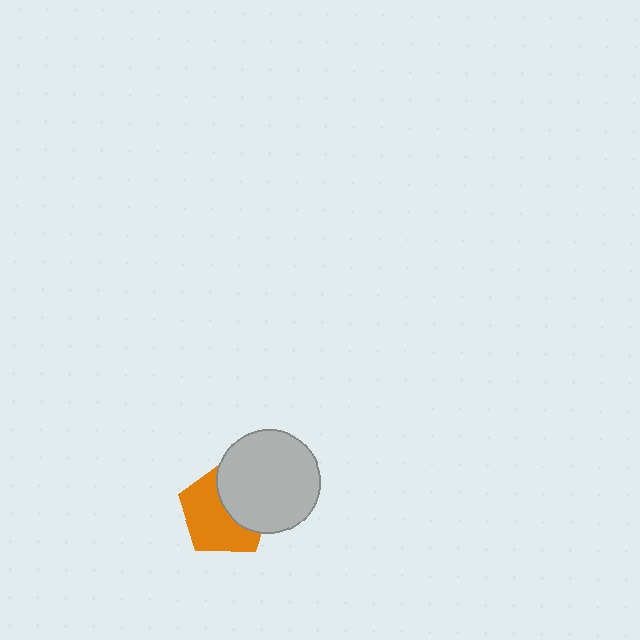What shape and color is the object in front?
The object in front is a light gray circle.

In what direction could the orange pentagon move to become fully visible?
The orange pentagon could move toward the lower-left. That would shift it out from behind the light gray circle entirely.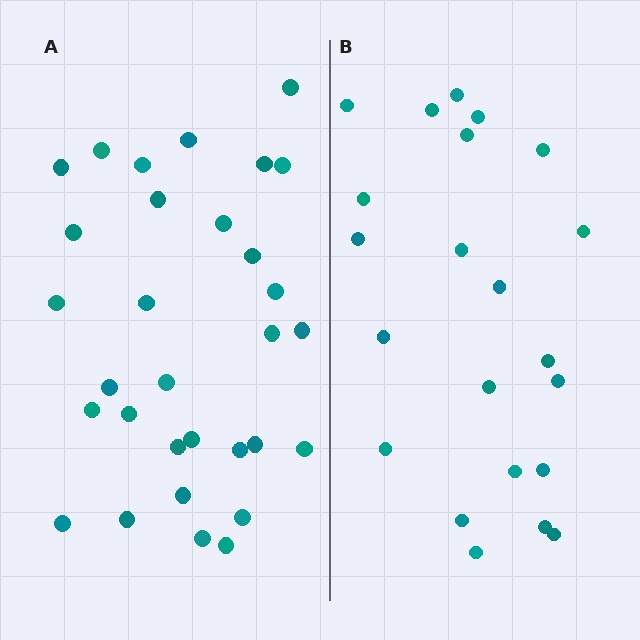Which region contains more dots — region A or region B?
Region A (the left region) has more dots.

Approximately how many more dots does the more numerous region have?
Region A has roughly 8 or so more dots than region B.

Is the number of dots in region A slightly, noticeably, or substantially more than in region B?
Region A has noticeably more, but not dramatically so. The ratio is roughly 1.4 to 1.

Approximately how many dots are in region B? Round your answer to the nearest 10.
About 20 dots. (The exact count is 22, which rounds to 20.)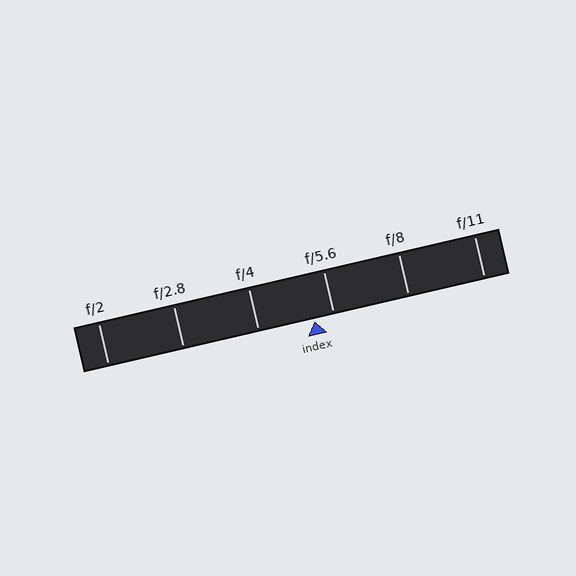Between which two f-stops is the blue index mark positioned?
The index mark is between f/4 and f/5.6.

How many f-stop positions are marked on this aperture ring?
There are 6 f-stop positions marked.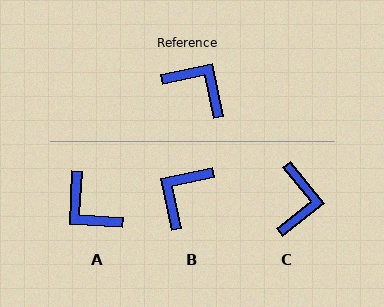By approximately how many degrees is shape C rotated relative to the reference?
Approximately 63 degrees clockwise.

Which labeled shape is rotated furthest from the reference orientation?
A, about 165 degrees away.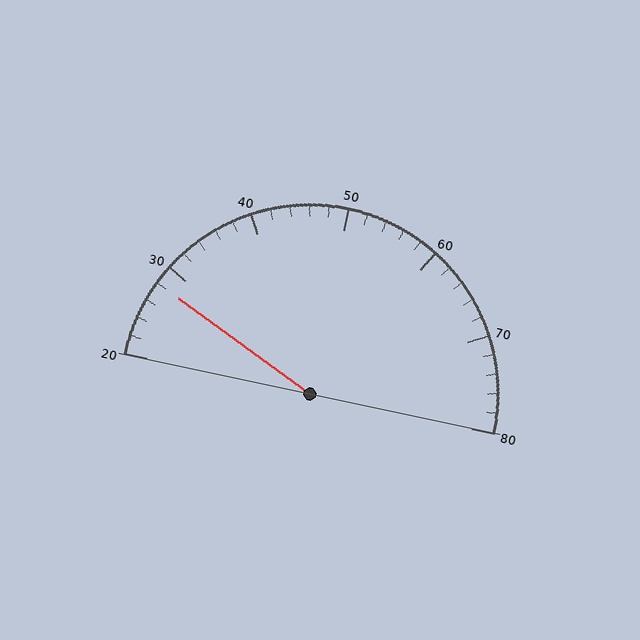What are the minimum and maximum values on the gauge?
The gauge ranges from 20 to 80.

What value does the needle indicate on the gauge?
The needle indicates approximately 28.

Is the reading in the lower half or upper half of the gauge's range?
The reading is in the lower half of the range (20 to 80).